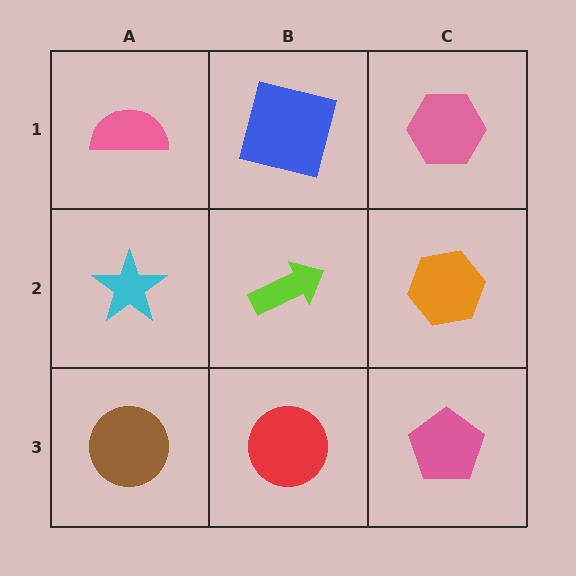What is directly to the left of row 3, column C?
A red circle.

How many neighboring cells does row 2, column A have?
3.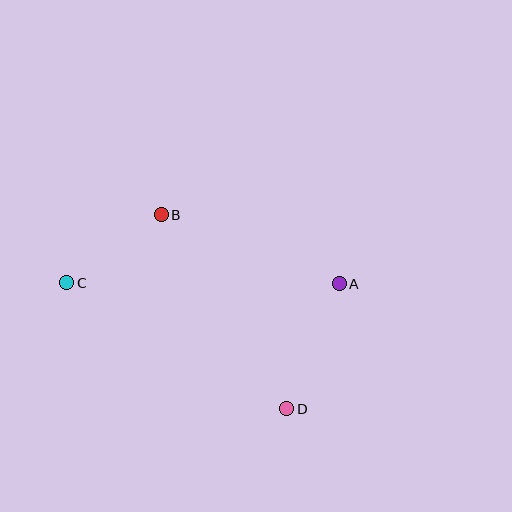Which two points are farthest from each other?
Points A and C are farthest from each other.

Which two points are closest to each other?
Points B and C are closest to each other.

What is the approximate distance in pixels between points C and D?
The distance between C and D is approximately 253 pixels.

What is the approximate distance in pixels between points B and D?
The distance between B and D is approximately 231 pixels.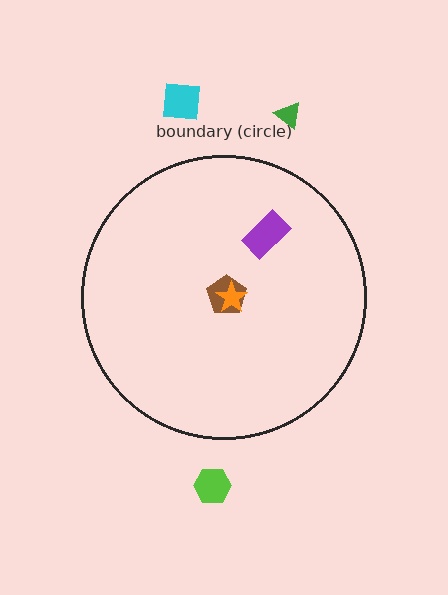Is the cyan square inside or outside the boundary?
Outside.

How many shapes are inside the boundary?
3 inside, 3 outside.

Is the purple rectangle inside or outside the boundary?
Inside.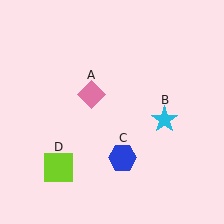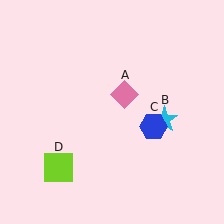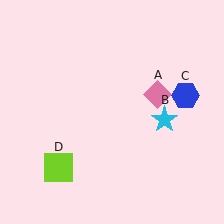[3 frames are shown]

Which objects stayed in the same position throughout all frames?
Cyan star (object B) and lime square (object D) remained stationary.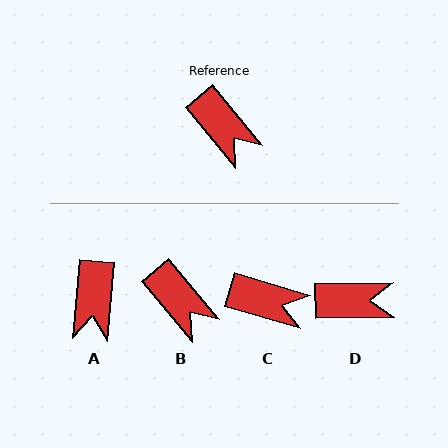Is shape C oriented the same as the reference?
No, it is off by about 33 degrees.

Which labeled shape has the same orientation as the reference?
B.